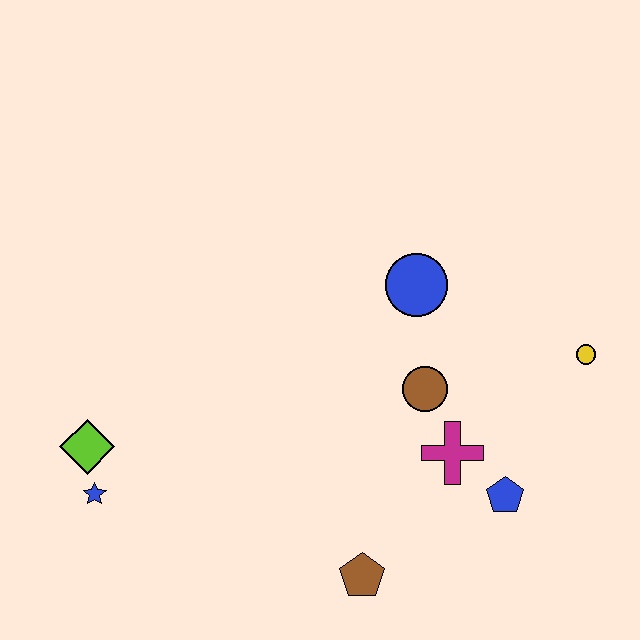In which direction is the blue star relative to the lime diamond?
The blue star is below the lime diamond.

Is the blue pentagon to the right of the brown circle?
Yes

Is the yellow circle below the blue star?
No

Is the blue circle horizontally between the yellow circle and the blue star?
Yes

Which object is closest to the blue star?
The lime diamond is closest to the blue star.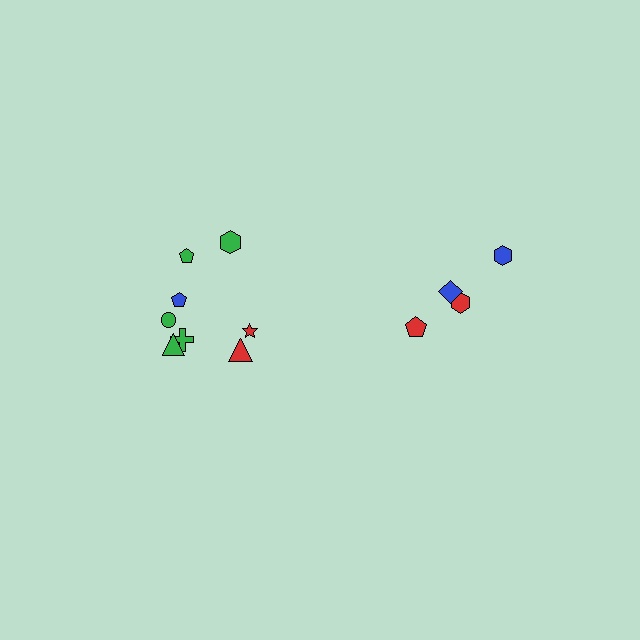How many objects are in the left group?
There are 8 objects.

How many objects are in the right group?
There are 4 objects.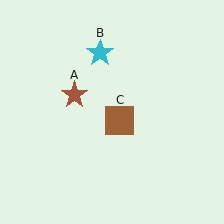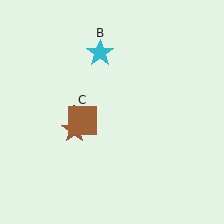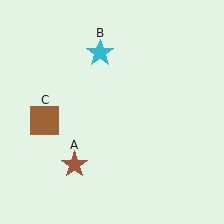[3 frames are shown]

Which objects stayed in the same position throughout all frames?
Cyan star (object B) remained stationary.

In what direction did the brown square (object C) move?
The brown square (object C) moved left.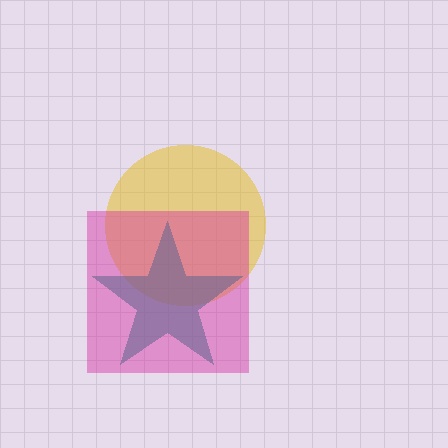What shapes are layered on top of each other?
The layered shapes are: a yellow circle, a teal star, a magenta square.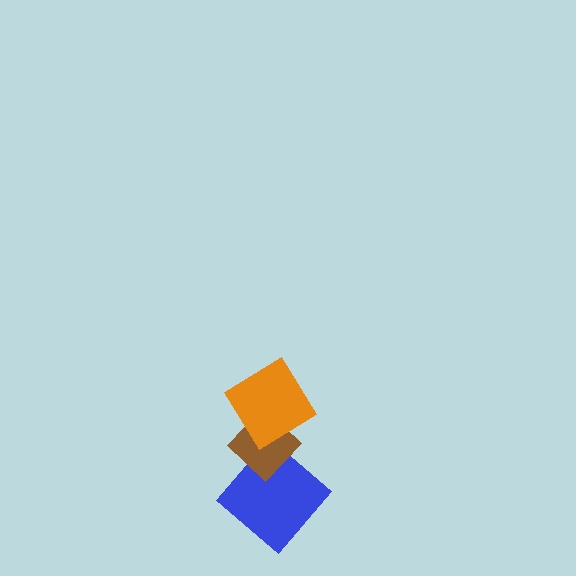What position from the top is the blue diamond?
The blue diamond is 3rd from the top.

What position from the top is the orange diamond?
The orange diamond is 1st from the top.